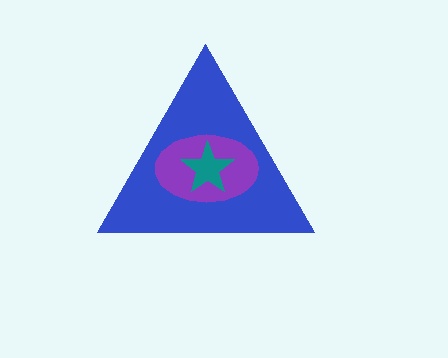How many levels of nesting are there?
3.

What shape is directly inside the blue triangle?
The purple ellipse.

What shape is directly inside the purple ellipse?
The teal star.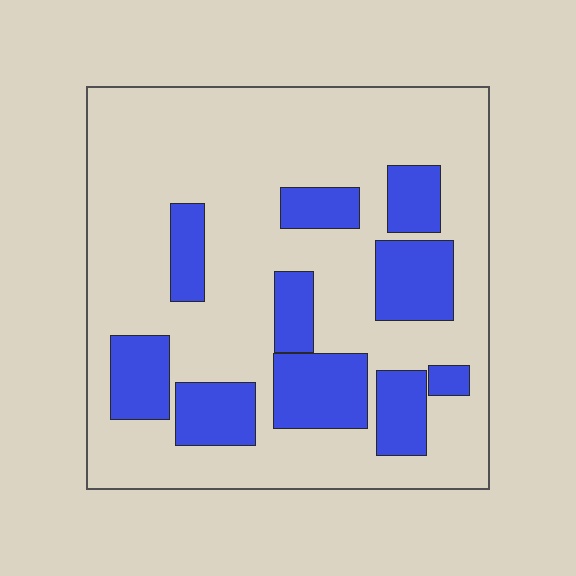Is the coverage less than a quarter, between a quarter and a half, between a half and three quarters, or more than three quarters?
Between a quarter and a half.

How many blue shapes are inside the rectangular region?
10.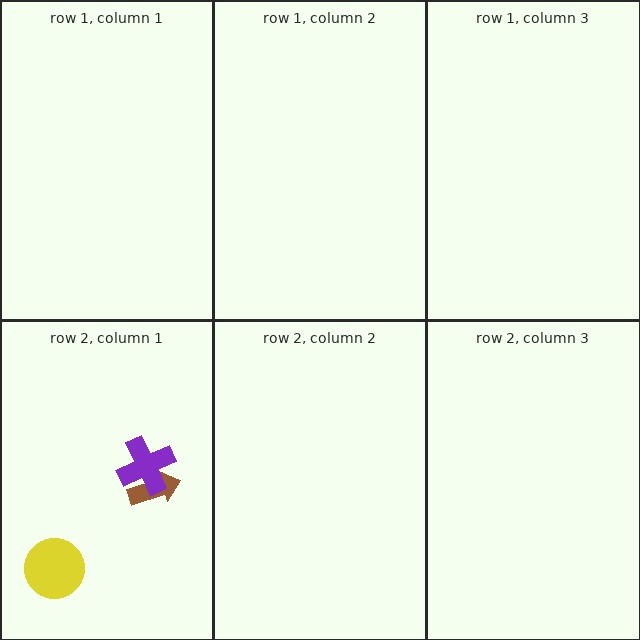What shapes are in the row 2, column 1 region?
The brown arrow, the yellow circle, the purple cross.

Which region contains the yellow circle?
The row 2, column 1 region.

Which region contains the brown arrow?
The row 2, column 1 region.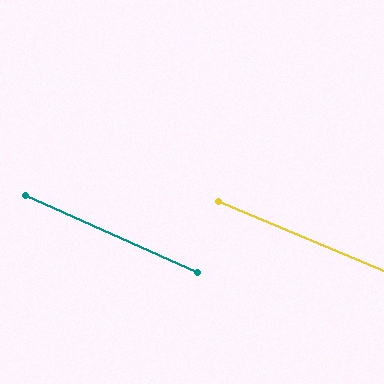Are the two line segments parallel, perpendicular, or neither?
Parallel — their directions differ by only 1.4°.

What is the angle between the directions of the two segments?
Approximately 1 degree.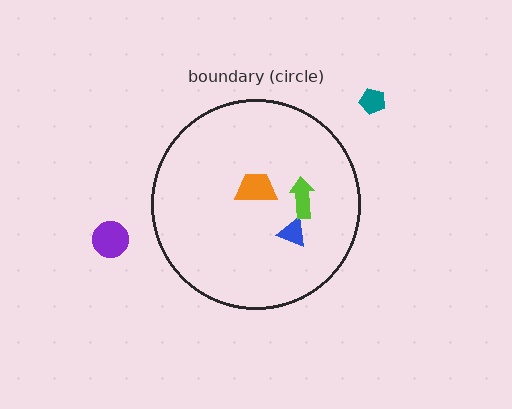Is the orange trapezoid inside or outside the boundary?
Inside.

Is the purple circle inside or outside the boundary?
Outside.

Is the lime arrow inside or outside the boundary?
Inside.